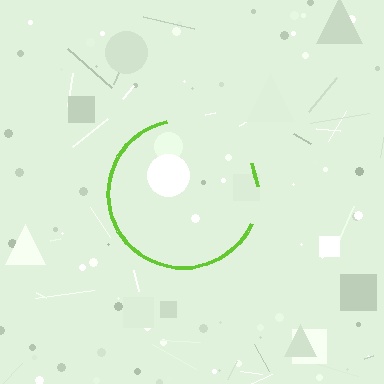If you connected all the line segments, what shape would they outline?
They would outline a circle.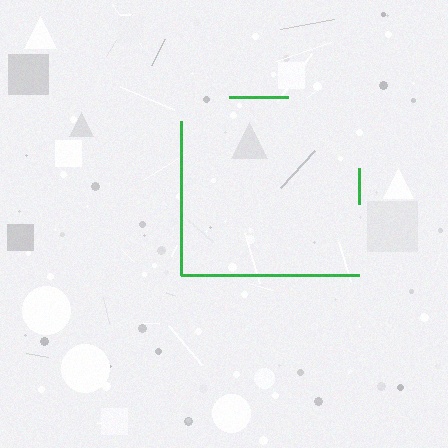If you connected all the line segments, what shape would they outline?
They would outline a square.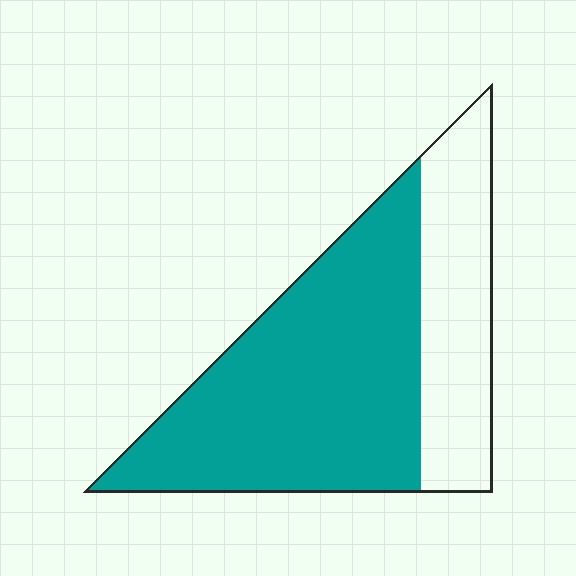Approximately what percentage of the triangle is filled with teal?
Approximately 70%.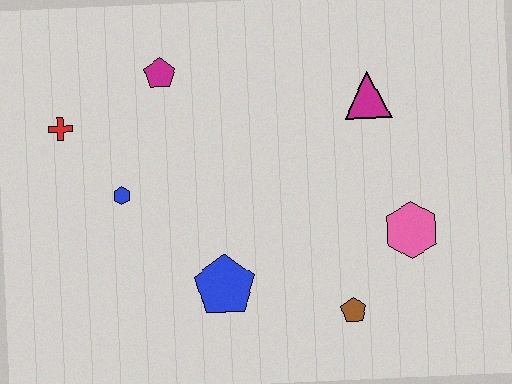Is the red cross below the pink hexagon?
No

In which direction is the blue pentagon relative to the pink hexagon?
The blue pentagon is to the left of the pink hexagon.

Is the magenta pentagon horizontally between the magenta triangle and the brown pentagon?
No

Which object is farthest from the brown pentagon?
The red cross is farthest from the brown pentagon.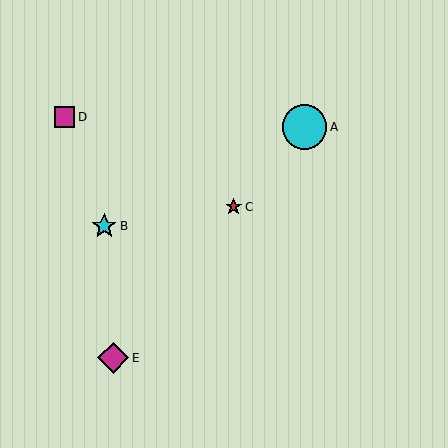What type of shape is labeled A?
Shape A is a cyan circle.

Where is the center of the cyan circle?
The center of the cyan circle is at (304, 127).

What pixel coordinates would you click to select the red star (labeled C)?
Click at (234, 207) to select the red star C.